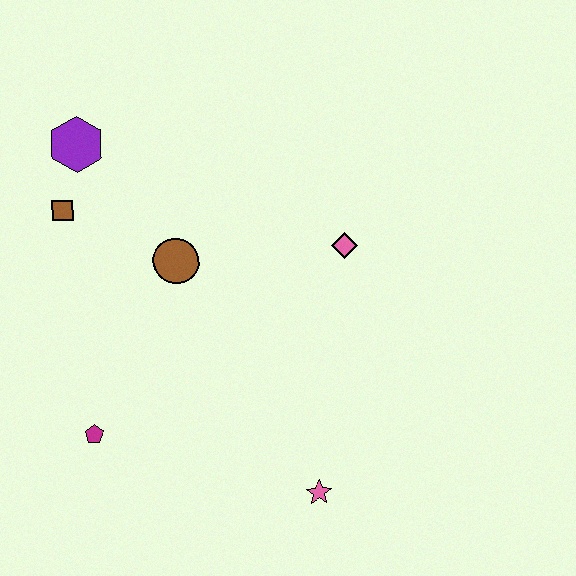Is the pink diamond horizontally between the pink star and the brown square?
No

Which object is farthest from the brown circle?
The pink star is farthest from the brown circle.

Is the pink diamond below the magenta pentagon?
No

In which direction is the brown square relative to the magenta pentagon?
The brown square is above the magenta pentagon.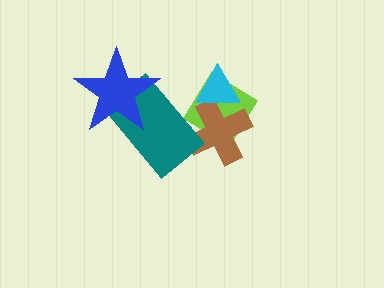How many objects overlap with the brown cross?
3 objects overlap with the brown cross.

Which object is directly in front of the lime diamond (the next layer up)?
The brown cross is directly in front of the lime diamond.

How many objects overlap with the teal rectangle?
3 objects overlap with the teal rectangle.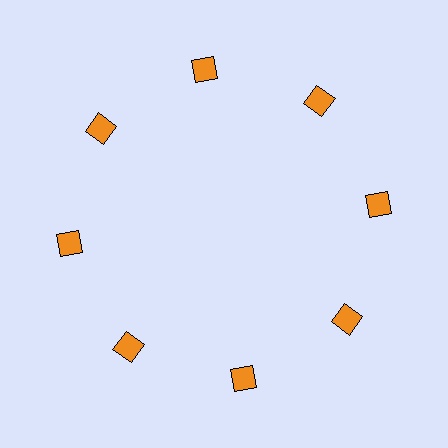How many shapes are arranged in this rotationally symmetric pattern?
There are 8 shapes, arranged in 8 groups of 1.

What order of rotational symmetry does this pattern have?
This pattern has 8-fold rotational symmetry.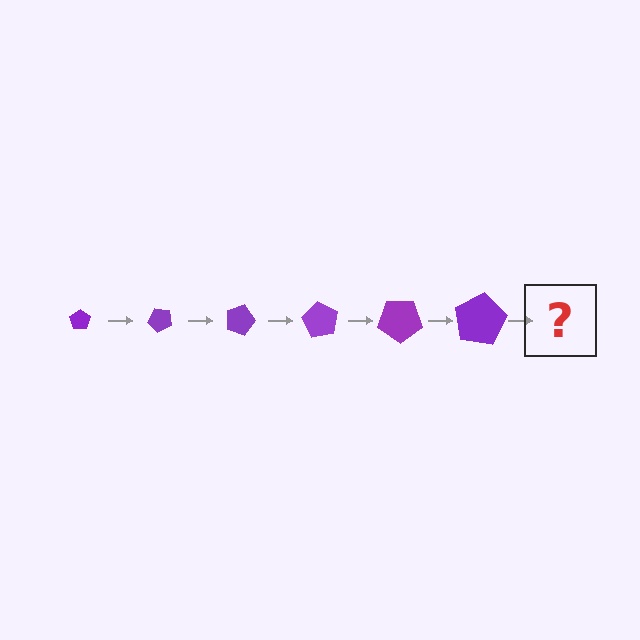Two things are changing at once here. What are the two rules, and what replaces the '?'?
The two rules are that the pentagon grows larger each step and it rotates 45 degrees each step. The '?' should be a pentagon, larger than the previous one and rotated 270 degrees from the start.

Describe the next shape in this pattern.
It should be a pentagon, larger than the previous one and rotated 270 degrees from the start.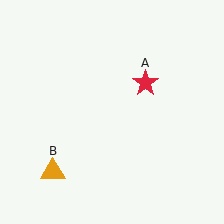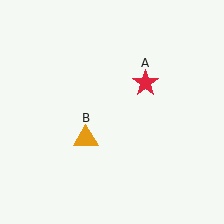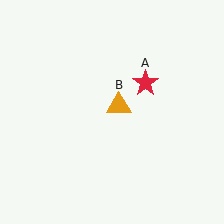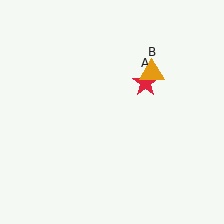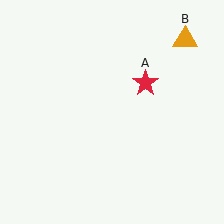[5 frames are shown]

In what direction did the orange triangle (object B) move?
The orange triangle (object B) moved up and to the right.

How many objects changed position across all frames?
1 object changed position: orange triangle (object B).